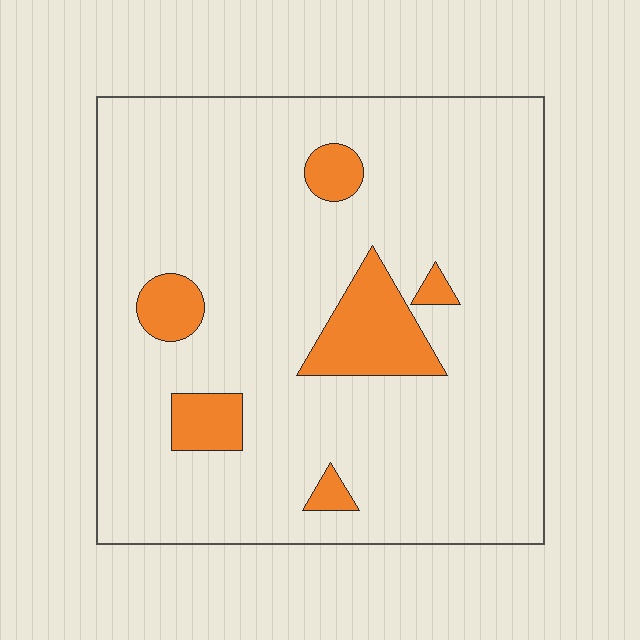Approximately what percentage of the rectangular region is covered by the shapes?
Approximately 10%.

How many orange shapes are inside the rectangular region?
6.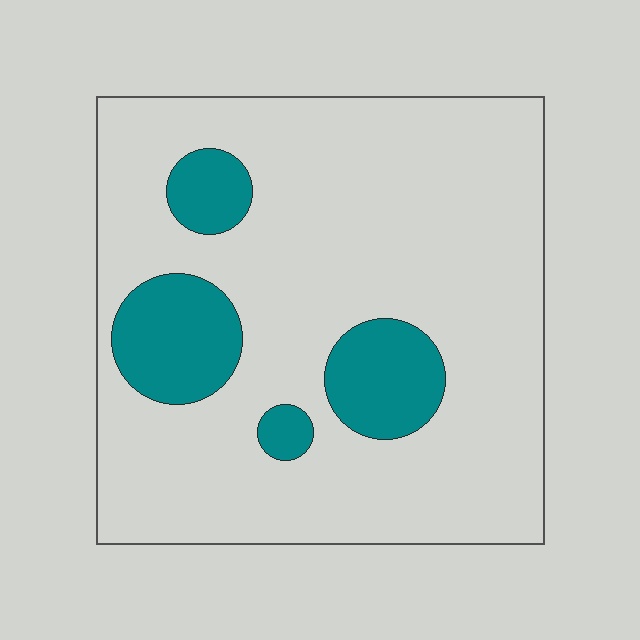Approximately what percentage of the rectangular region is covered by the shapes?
Approximately 15%.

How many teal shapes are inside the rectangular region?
4.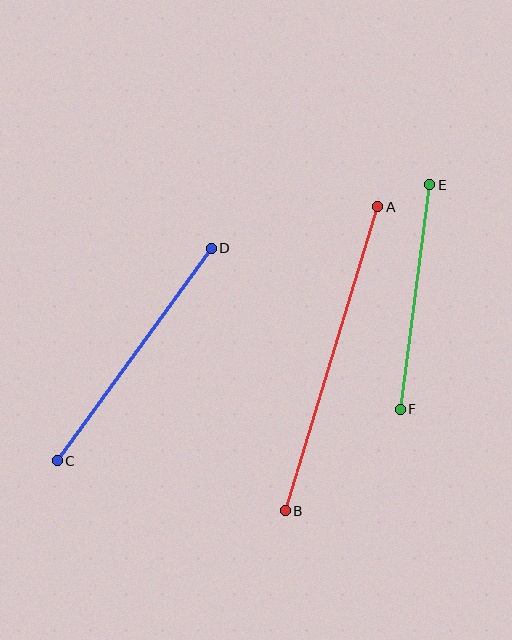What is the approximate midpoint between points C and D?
The midpoint is at approximately (134, 354) pixels.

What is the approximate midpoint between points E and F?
The midpoint is at approximately (415, 297) pixels.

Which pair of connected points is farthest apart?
Points A and B are farthest apart.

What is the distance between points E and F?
The distance is approximately 226 pixels.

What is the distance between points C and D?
The distance is approximately 262 pixels.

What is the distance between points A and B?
The distance is approximately 318 pixels.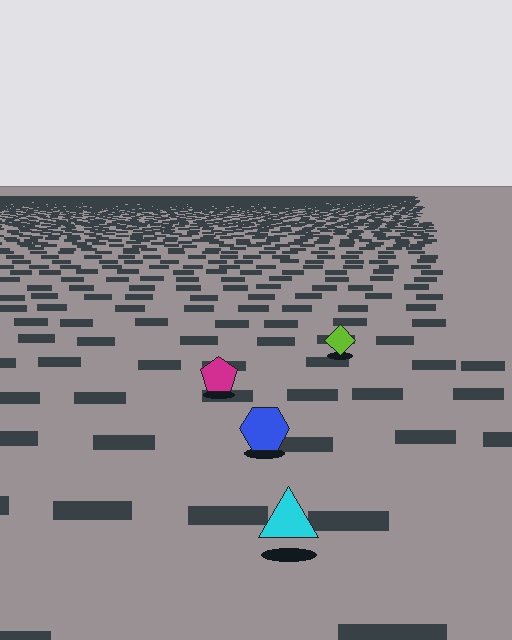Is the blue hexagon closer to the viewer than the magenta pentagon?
Yes. The blue hexagon is closer — you can tell from the texture gradient: the ground texture is coarser near it.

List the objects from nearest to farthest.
From nearest to farthest: the cyan triangle, the blue hexagon, the magenta pentagon, the lime diamond.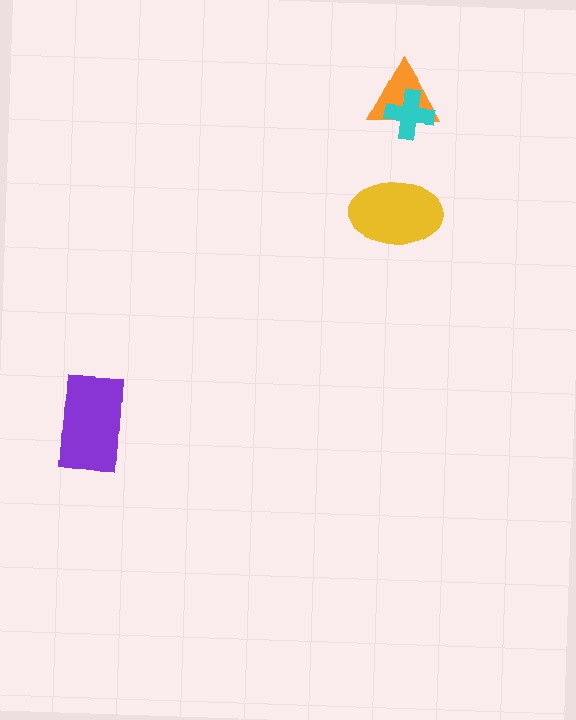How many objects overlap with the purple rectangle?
0 objects overlap with the purple rectangle.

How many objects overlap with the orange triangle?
1 object overlaps with the orange triangle.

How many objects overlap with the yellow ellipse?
0 objects overlap with the yellow ellipse.